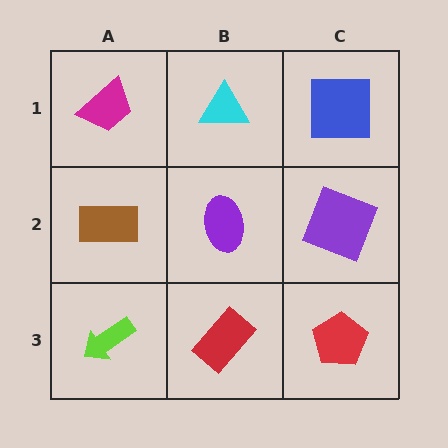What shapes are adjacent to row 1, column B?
A purple ellipse (row 2, column B), a magenta trapezoid (row 1, column A), a blue square (row 1, column C).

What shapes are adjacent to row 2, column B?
A cyan triangle (row 1, column B), a red rectangle (row 3, column B), a brown rectangle (row 2, column A), a purple square (row 2, column C).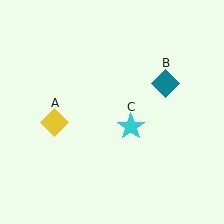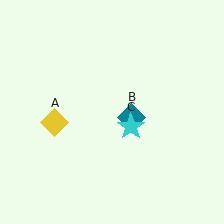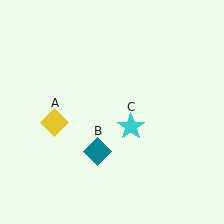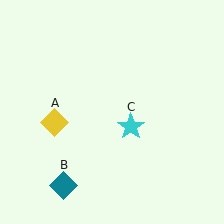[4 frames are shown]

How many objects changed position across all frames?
1 object changed position: teal diamond (object B).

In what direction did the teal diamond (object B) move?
The teal diamond (object B) moved down and to the left.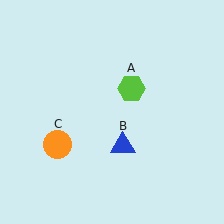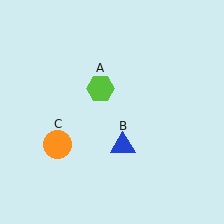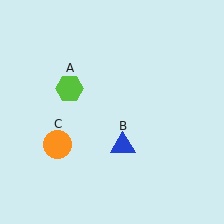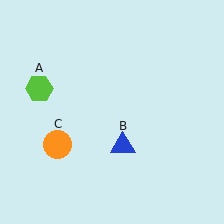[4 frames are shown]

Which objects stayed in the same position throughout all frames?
Blue triangle (object B) and orange circle (object C) remained stationary.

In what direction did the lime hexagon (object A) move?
The lime hexagon (object A) moved left.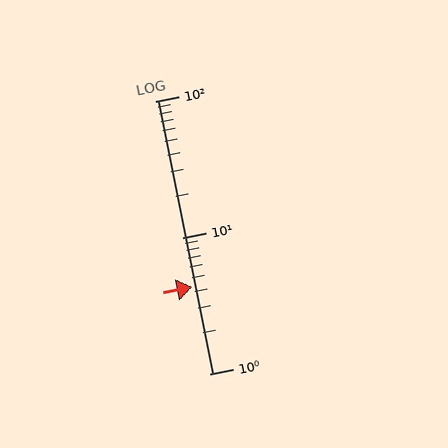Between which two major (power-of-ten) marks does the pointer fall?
The pointer is between 1 and 10.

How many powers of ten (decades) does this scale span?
The scale spans 2 decades, from 1 to 100.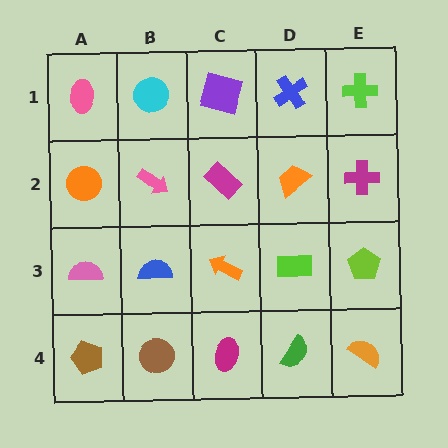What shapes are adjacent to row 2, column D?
A blue cross (row 1, column D), a lime rectangle (row 3, column D), a magenta rectangle (row 2, column C), a magenta cross (row 2, column E).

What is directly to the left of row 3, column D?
An orange arrow.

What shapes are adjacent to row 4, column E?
A lime pentagon (row 3, column E), a green semicircle (row 4, column D).